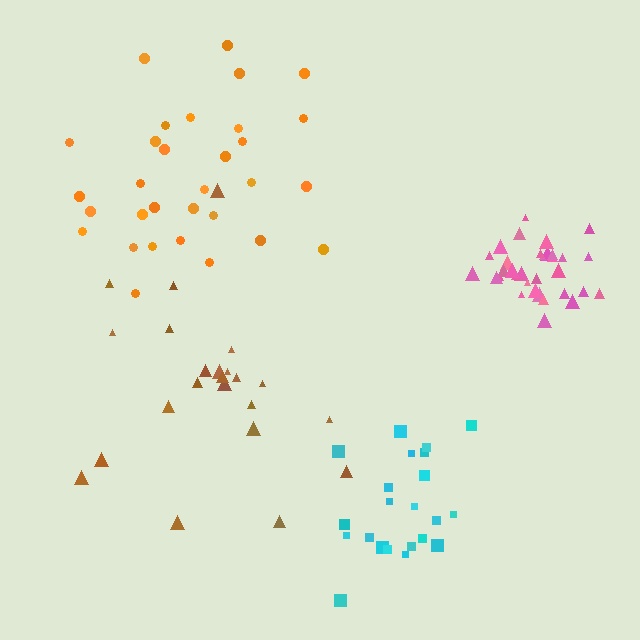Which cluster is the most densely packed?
Pink.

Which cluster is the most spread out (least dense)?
Brown.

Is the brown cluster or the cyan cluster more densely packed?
Cyan.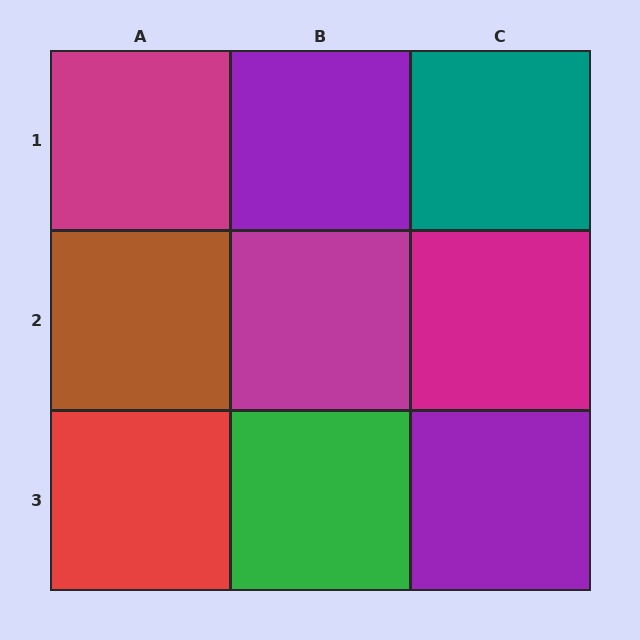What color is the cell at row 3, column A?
Red.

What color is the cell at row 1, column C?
Teal.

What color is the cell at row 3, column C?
Purple.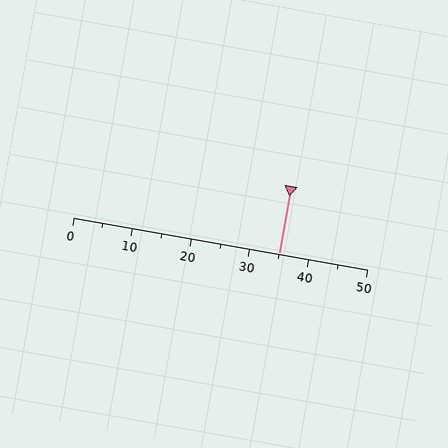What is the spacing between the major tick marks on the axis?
The major ticks are spaced 10 apart.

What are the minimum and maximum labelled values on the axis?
The axis runs from 0 to 50.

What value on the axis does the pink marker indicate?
The marker indicates approximately 35.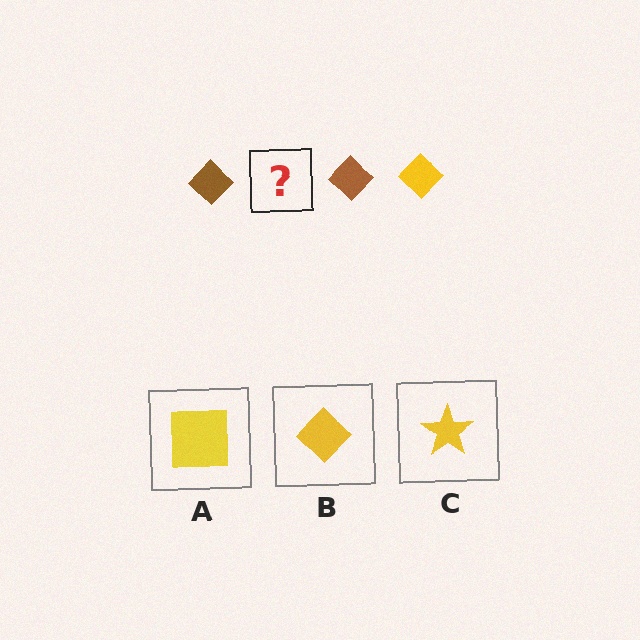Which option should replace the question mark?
Option B.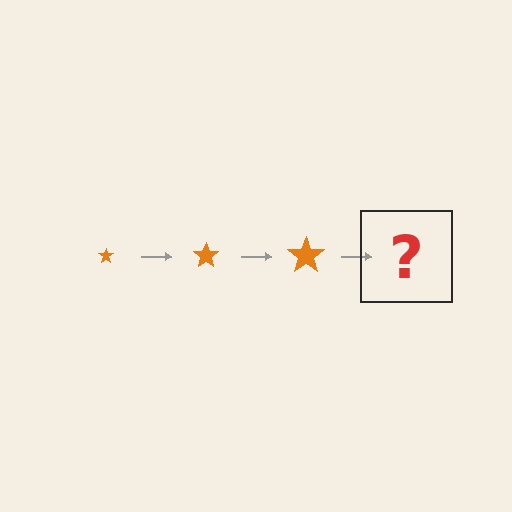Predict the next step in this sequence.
The next step is an orange star, larger than the previous one.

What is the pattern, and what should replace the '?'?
The pattern is that the star gets progressively larger each step. The '?' should be an orange star, larger than the previous one.